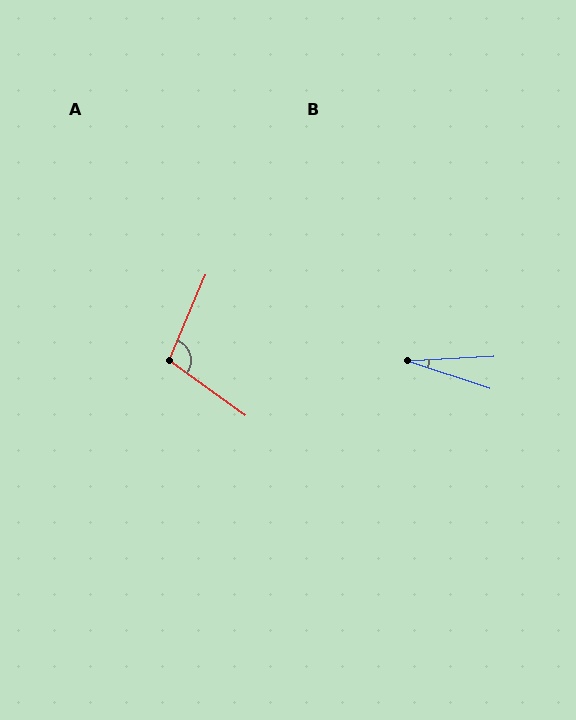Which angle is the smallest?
B, at approximately 21 degrees.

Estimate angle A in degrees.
Approximately 103 degrees.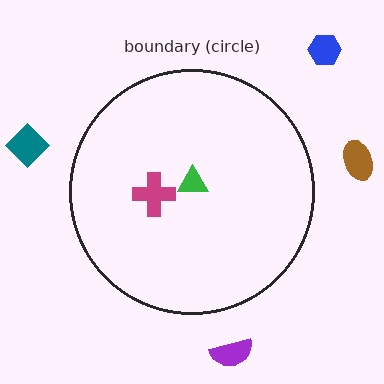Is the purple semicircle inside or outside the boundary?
Outside.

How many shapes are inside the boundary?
2 inside, 4 outside.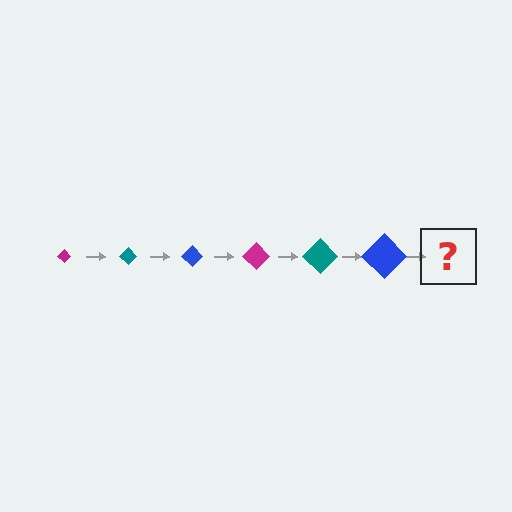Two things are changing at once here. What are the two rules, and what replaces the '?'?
The two rules are that the diamond grows larger each step and the color cycles through magenta, teal, and blue. The '?' should be a magenta diamond, larger than the previous one.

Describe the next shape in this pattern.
It should be a magenta diamond, larger than the previous one.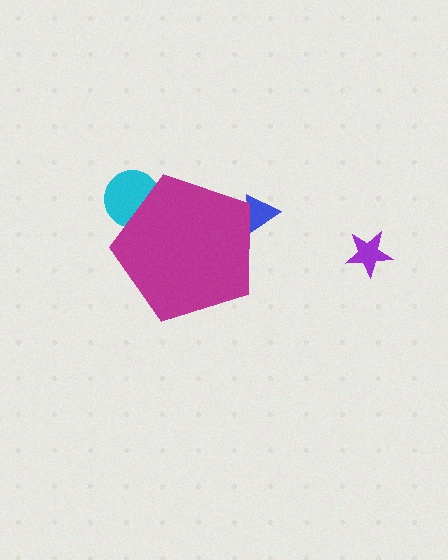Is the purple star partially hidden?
No, the purple star is fully visible.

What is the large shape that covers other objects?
A magenta pentagon.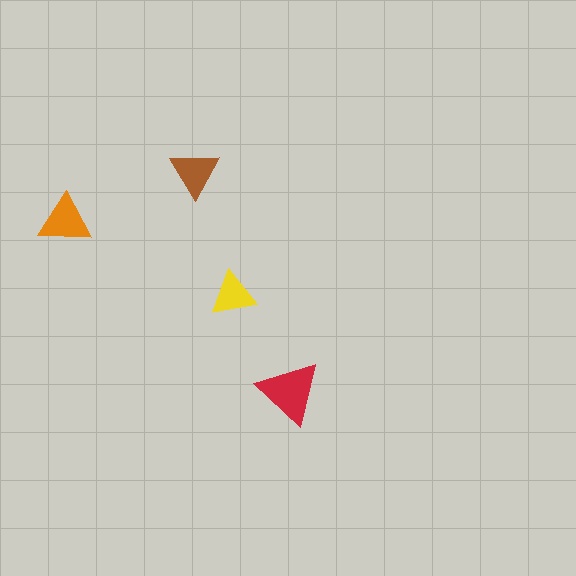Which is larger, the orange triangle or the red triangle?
The red one.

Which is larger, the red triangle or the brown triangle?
The red one.